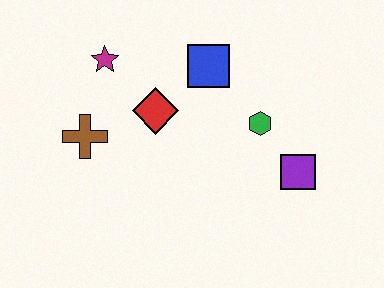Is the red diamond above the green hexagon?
Yes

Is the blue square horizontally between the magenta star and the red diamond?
No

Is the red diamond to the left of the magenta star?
No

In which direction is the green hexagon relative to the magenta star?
The green hexagon is to the right of the magenta star.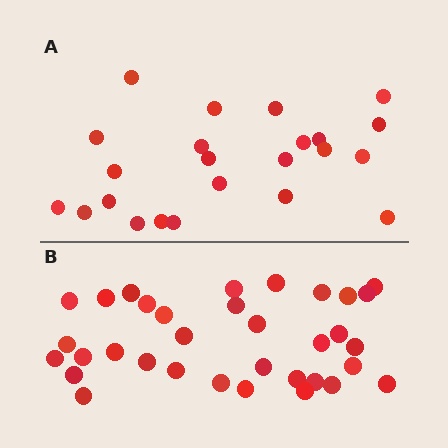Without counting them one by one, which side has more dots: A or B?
Region B (the bottom region) has more dots.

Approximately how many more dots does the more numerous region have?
Region B has roughly 12 or so more dots than region A.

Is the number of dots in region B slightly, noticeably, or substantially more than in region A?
Region B has substantially more. The ratio is roughly 1.5 to 1.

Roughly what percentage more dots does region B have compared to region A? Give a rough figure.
About 50% more.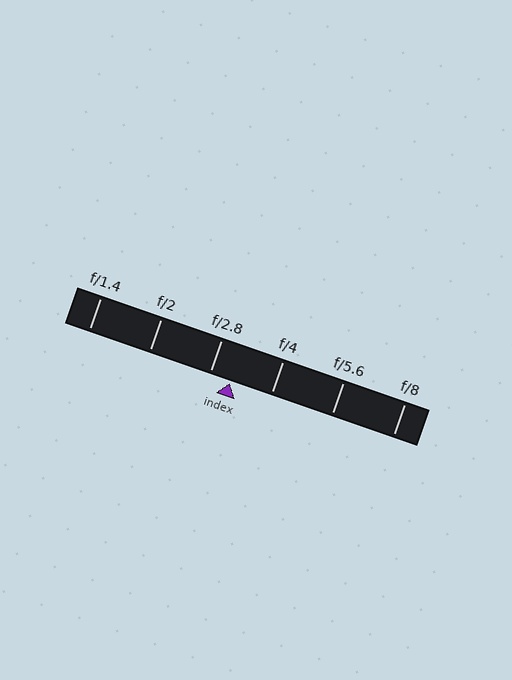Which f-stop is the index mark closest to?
The index mark is closest to f/2.8.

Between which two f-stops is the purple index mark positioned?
The index mark is between f/2.8 and f/4.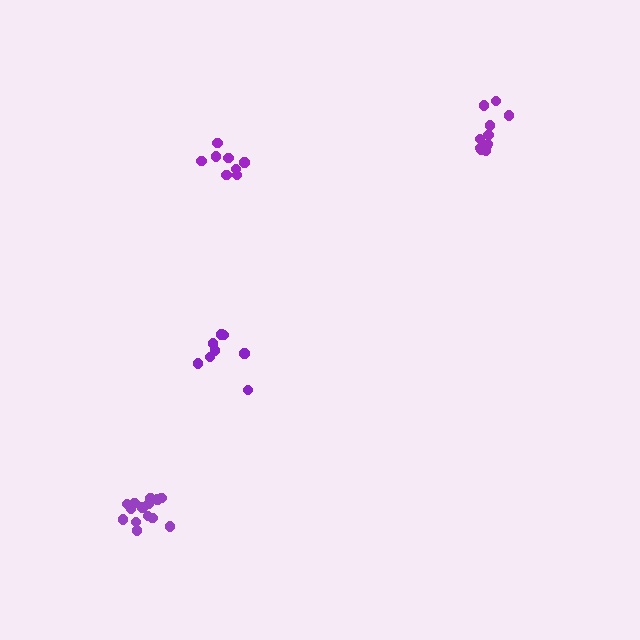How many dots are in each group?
Group 1: 14 dots, Group 2: 11 dots, Group 3: 8 dots, Group 4: 8 dots (41 total).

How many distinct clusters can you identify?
There are 4 distinct clusters.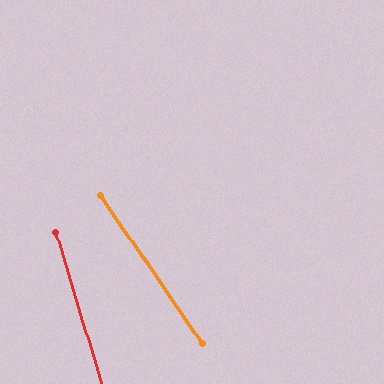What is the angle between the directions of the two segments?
Approximately 17 degrees.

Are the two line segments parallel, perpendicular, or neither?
Neither parallel nor perpendicular — they differ by about 17°.